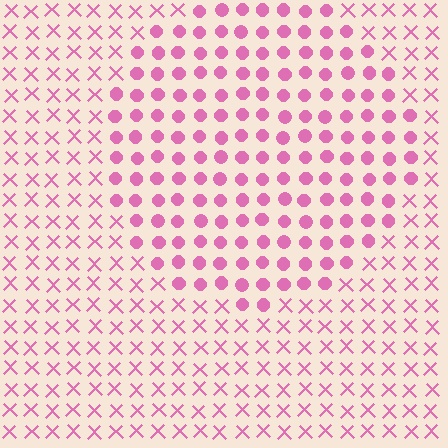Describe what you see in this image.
The image is filled with small pink elements arranged in a uniform grid. A circle-shaped region contains circles, while the surrounding area contains X marks. The boundary is defined purely by the change in element shape.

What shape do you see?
I see a circle.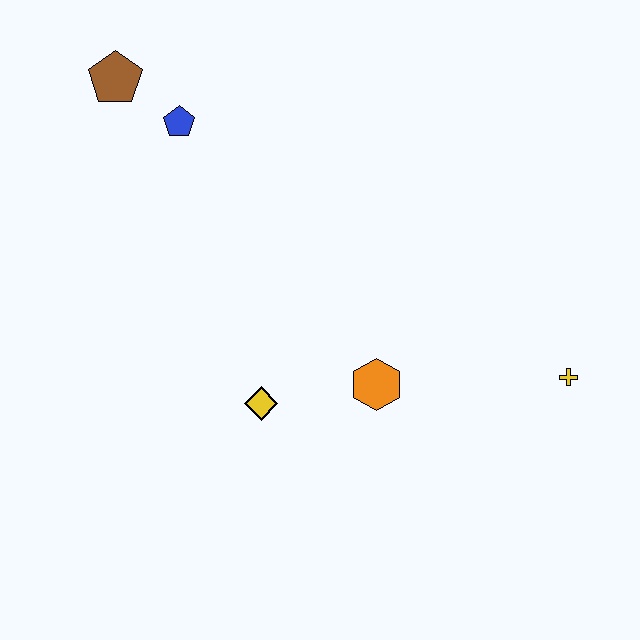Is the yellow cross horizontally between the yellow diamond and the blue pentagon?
No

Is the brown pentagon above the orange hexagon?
Yes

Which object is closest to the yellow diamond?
The orange hexagon is closest to the yellow diamond.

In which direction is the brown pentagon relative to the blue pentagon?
The brown pentagon is to the left of the blue pentagon.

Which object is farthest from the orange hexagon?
The brown pentagon is farthest from the orange hexagon.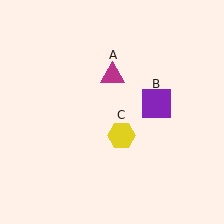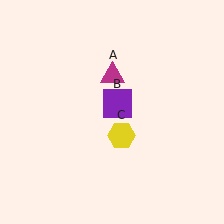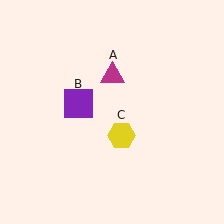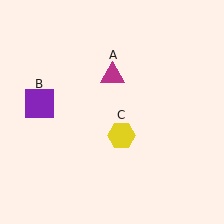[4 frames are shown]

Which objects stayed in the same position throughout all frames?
Magenta triangle (object A) and yellow hexagon (object C) remained stationary.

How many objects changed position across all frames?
1 object changed position: purple square (object B).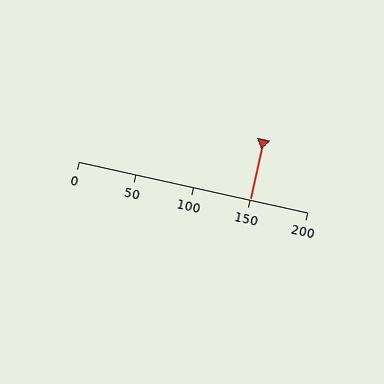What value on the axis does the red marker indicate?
The marker indicates approximately 150.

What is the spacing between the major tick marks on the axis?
The major ticks are spaced 50 apart.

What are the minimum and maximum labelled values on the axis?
The axis runs from 0 to 200.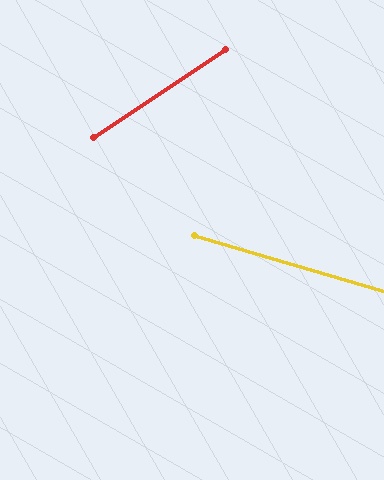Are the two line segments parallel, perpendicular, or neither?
Neither parallel nor perpendicular — they differ by about 50°.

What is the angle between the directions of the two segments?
Approximately 50 degrees.